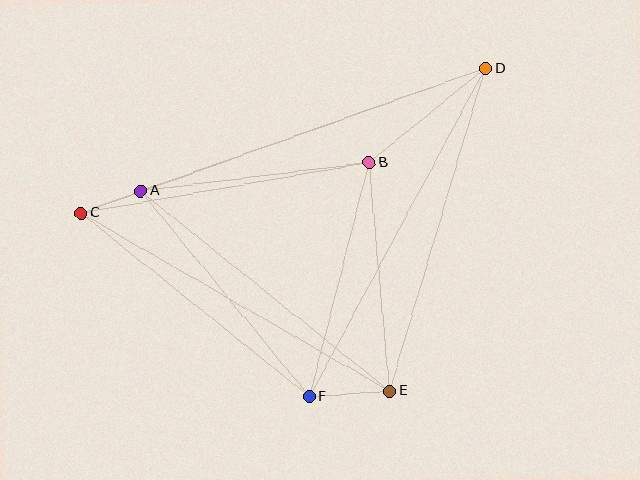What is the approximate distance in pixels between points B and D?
The distance between B and D is approximately 149 pixels.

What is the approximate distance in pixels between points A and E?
The distance between A and E is approximately 320 pixels.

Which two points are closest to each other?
Points A and C are closest to each other.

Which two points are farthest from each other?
Points C and D are farthest from each other.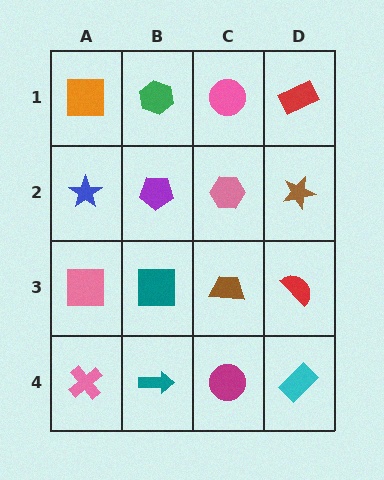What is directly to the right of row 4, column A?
A teal arrow.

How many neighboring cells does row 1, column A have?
2.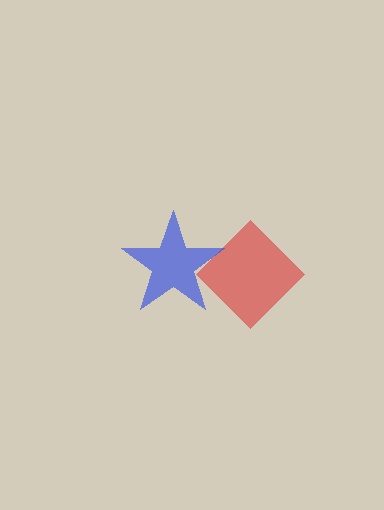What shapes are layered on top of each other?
The layered shapes are: a red diamond, a blue star.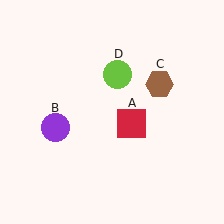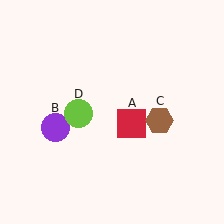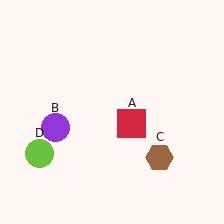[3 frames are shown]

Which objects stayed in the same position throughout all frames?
Red square (object A) and purple circle (object B) remained stationary.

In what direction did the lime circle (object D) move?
The lime circle (object D) moved down and to the left.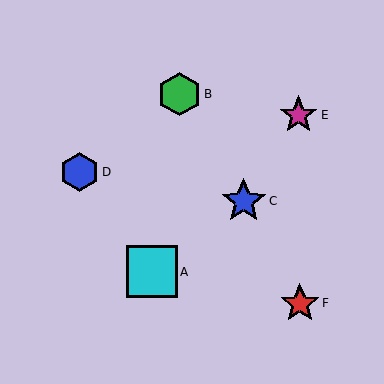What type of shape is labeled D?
Shape D is a blue hexagon.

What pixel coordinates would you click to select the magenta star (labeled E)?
Click at (298, 115) to select the magenta star E.